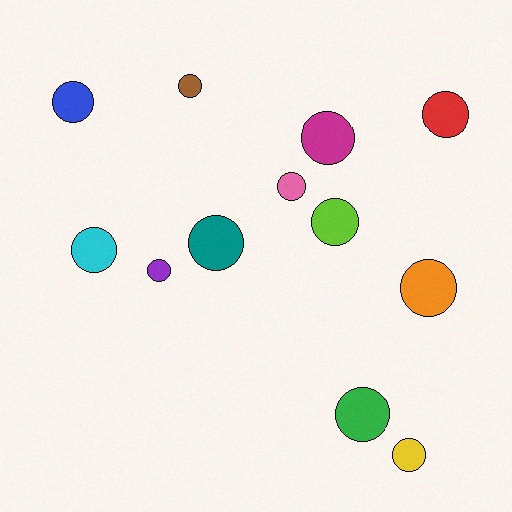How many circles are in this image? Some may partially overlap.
There are 12 circles.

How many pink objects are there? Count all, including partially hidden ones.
There is 1 pink object.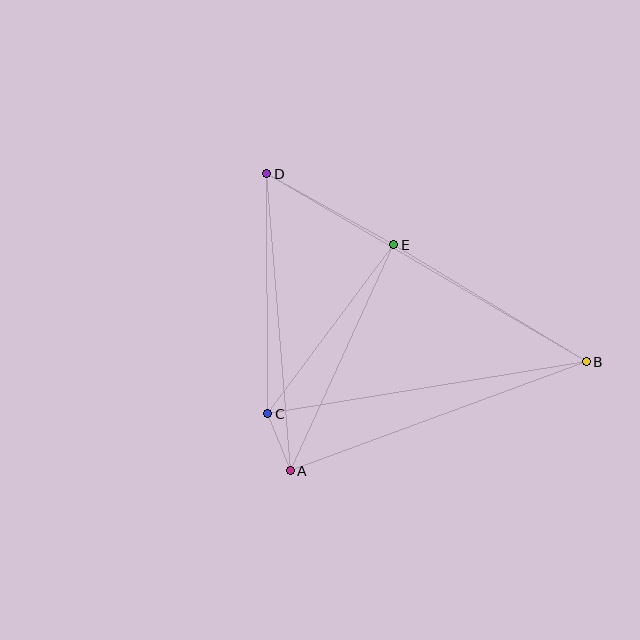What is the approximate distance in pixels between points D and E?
The distance between D and E is approximately 146 pixels.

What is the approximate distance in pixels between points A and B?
The distance between A and B is approximately 315 pixels.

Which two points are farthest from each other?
Points B and D are farthest from each other.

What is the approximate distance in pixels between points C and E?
The distance between C and E is approximately 211 pixels.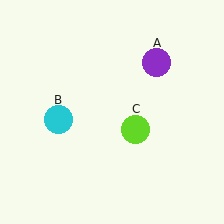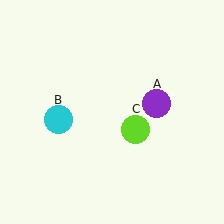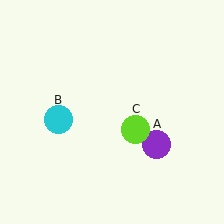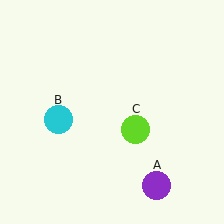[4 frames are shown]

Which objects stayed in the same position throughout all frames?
Cyan circle (object B) and lime circle (object C) remained stationary.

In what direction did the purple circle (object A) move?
The purple circle (object A) moved down.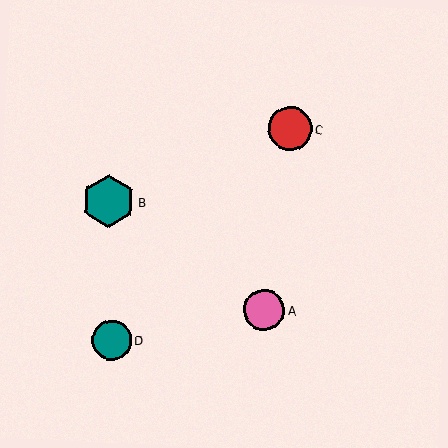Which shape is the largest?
The teal hexagon (labeled B) is the largest.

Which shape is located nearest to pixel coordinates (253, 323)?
The pink circle (labeled A) at (264, 310) is nearest to that location.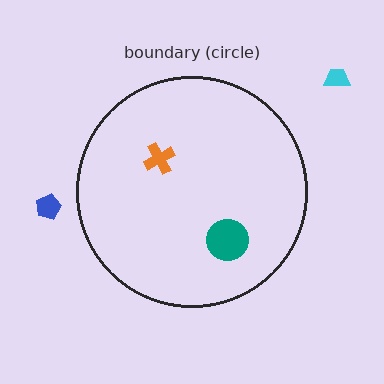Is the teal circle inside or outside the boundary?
Inside.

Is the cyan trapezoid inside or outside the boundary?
Outside.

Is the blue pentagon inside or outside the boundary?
Outside.